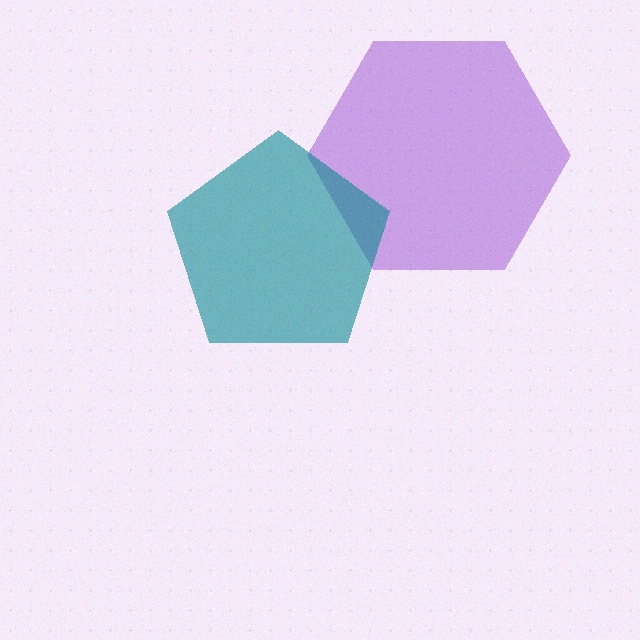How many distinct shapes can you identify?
There are 2 distinct shapes: a purple hexagon, a teal pentagon.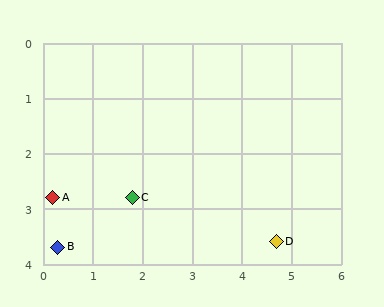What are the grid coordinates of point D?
Point D is at approximately (4.7, 3.6).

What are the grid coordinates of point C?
Point C is at approximately (1.8, 2.8).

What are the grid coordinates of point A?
Point A is at approximately (0.2, 2.8).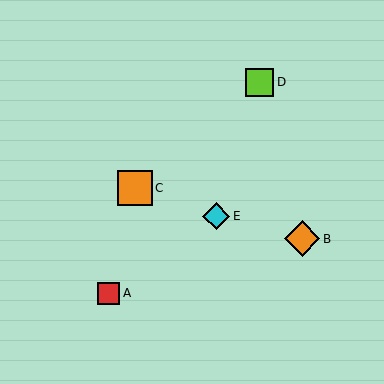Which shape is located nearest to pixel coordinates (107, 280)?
The red square (labeled A) at (109, 293) is nearest to that location.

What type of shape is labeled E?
Shape E is a cyan diamond.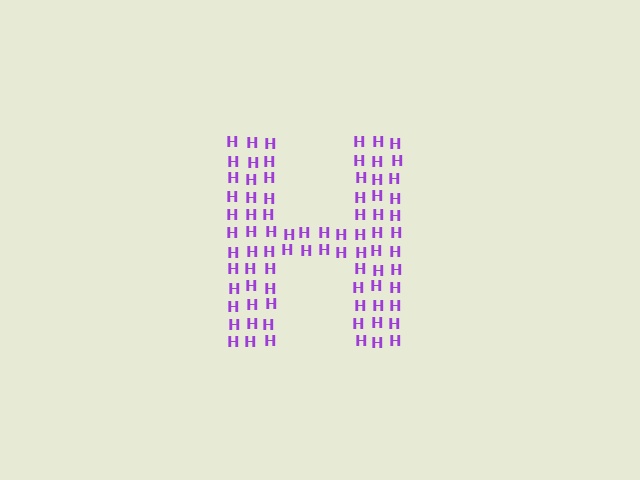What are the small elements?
The small elements are letter H's.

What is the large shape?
The large shape is the letter H.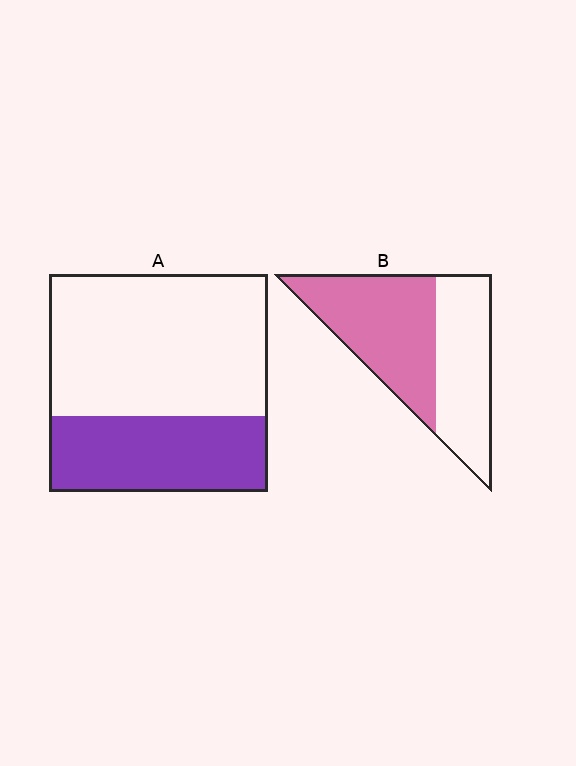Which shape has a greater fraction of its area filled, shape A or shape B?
Shape B.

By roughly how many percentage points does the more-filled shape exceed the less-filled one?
By roughly 20 percentage points (B over A).